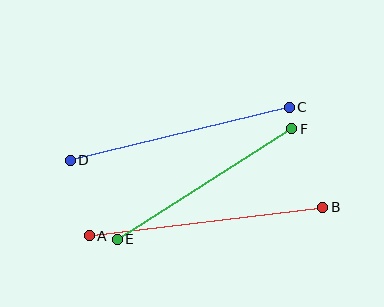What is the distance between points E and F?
The distance is approximately 206 pixels.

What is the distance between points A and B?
The distance is approximately 235 pixels.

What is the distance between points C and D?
The distance is approximately 225 pixels.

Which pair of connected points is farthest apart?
Points A and B are farthest apart.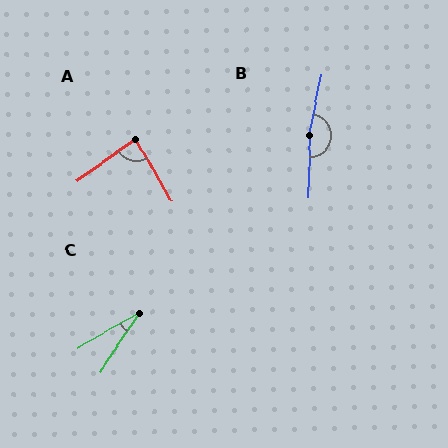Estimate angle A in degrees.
Approximately 85 degrees.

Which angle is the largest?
B, at approximately 170 degrees.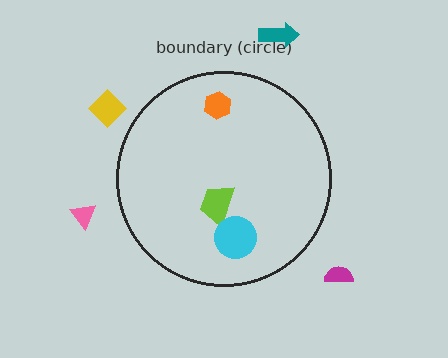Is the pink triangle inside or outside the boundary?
Outside.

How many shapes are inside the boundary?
3 inside, 4 outside.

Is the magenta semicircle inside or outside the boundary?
Outside.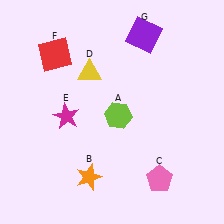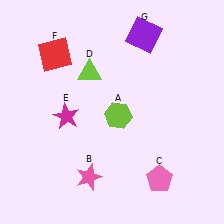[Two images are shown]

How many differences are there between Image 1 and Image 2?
There are 2 differences between the two images.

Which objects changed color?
B changed from orange to pink. D changed from yellow to lime.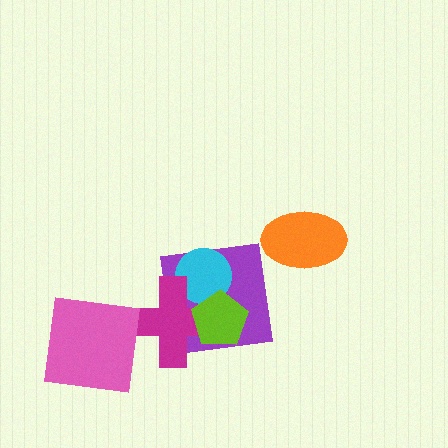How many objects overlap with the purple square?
3 objects overlap with the purple square.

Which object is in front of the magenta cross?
The lime pentagon is in front of the magenta cross.